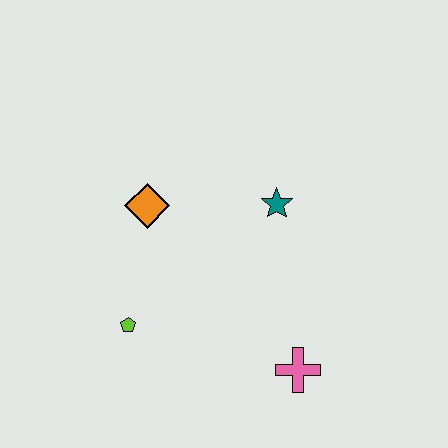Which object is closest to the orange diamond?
The lime pentagon is closest to the orange diamond.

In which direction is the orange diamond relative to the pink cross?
The orange diamond is above the pink cross.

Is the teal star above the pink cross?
Yes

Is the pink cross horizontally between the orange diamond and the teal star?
No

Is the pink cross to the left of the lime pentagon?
No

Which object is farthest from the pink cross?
The orange diamond is farthest from the pink cross.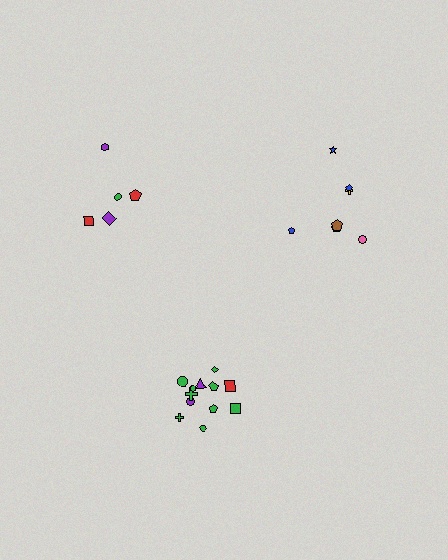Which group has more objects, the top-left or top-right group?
The top-right group.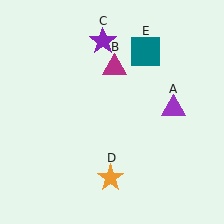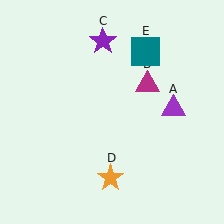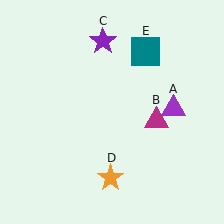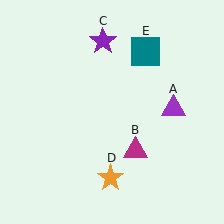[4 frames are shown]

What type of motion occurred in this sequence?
The magenta triangle (object B) rotated clockwise around the center of the scene.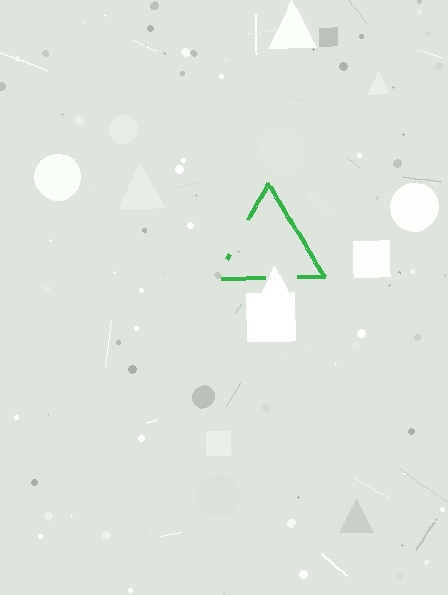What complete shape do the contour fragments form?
The contour fragments form a triangle.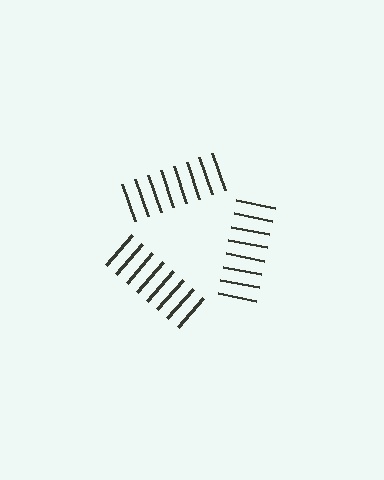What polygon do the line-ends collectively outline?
An illusory triangle — the line segments terminate on its edges but no continuous stroke is drawn.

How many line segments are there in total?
24 — 8 along each of the 3 edges.